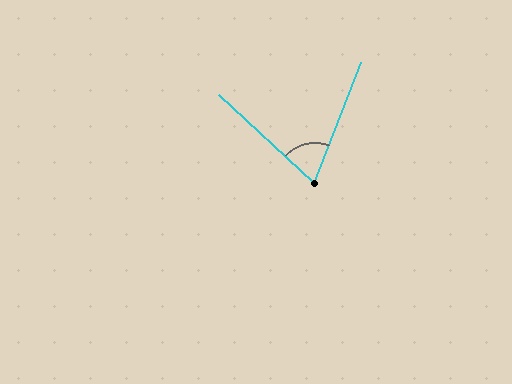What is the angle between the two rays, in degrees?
Approximately 69 degrees.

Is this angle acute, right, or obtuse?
It is acute.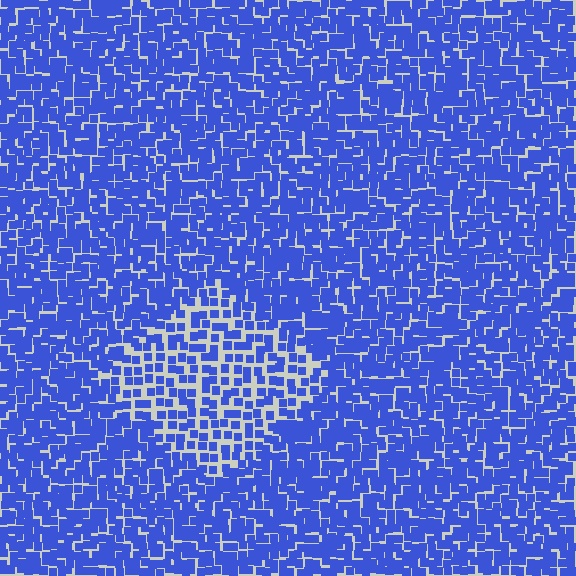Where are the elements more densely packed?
The elements are more densely packed outside the diamond boundary.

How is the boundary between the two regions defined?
The boundary is defined by a change in element density (approximately 1.8x ratio). All elements are the same color, size, and shape.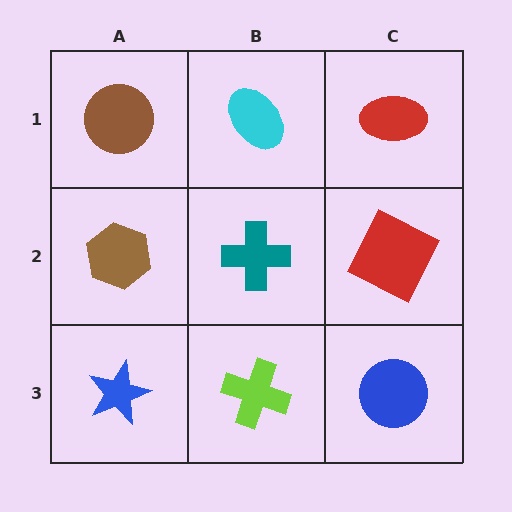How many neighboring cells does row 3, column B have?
3.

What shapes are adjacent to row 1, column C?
A red square (row 2, column C), a cyan ellipse (row 1, column B).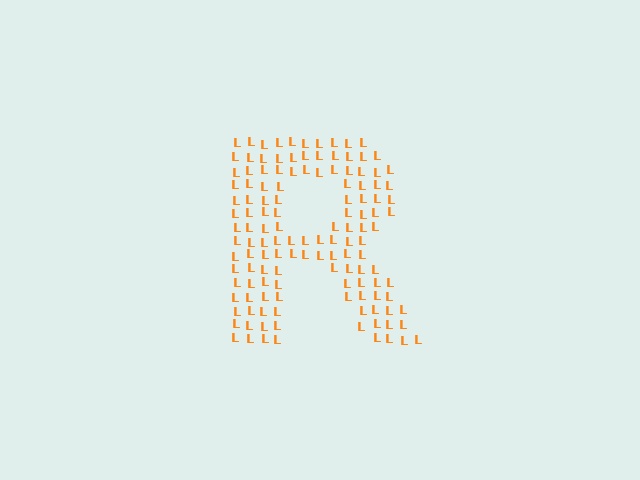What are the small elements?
The small elements are letter L's.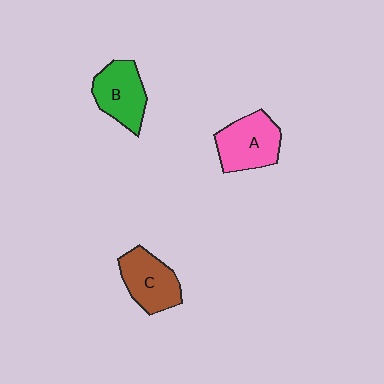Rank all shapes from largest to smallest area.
From largest to smallest: A (pink), C (brown), B (green).